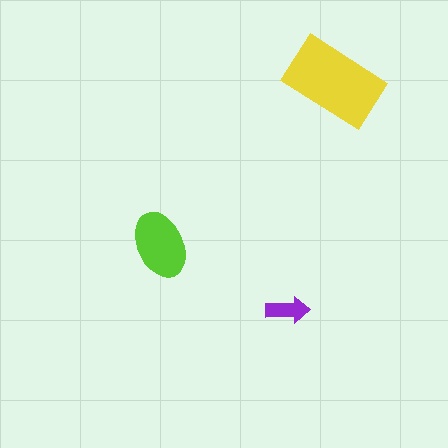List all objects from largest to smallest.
The yellow rectangle, the lime ellipse, the purple arrow.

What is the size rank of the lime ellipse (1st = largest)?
2nd.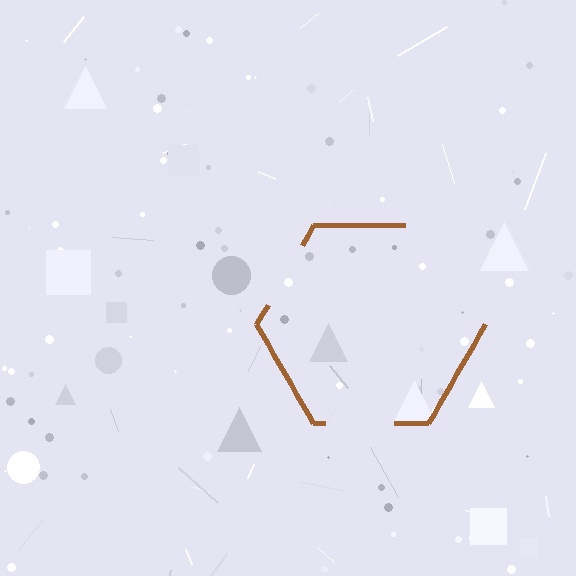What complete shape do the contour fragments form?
The contour fragments form a hexagon.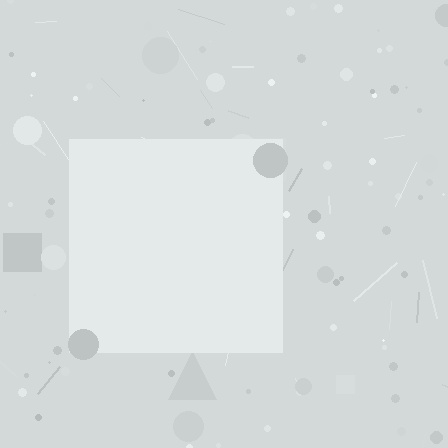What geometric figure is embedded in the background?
A square is embedded in the background.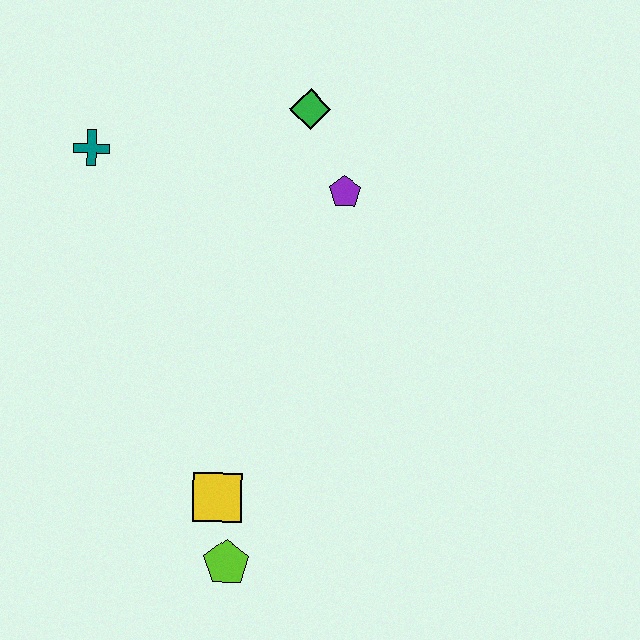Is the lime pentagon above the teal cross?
No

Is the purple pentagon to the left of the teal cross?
No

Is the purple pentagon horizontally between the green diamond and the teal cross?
No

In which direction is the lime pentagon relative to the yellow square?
The lime pentagon is below the yellow square.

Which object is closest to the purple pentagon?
The green diamond is closest to the purple pentagon.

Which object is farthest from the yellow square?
The green diamond is farthest from the yellow square.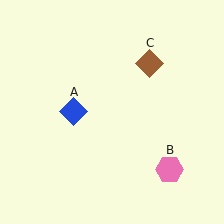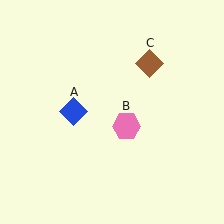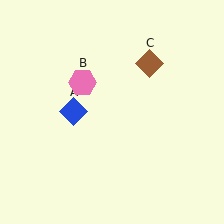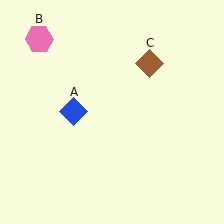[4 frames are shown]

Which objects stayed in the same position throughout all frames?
Blue diamond (object A) and brown diamond (object C) remained stationary.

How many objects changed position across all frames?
1 object changed position: pink hexagon (object B).